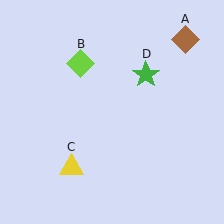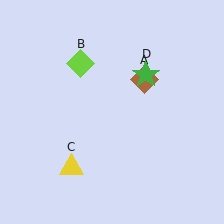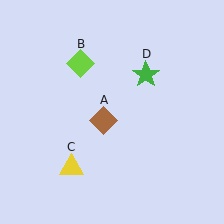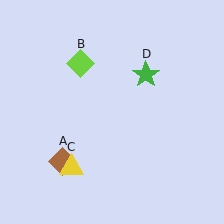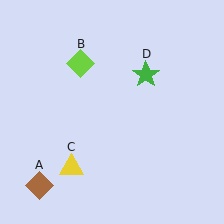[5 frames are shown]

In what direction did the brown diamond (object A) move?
The brown diamond (object A) moved down and to the left.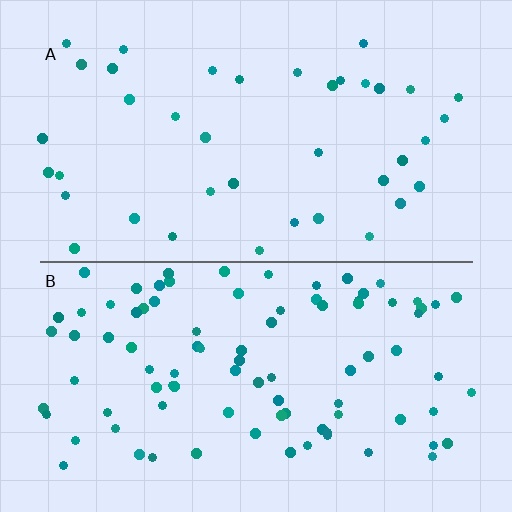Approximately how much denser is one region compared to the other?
Approximately 2.3× — region B over region A.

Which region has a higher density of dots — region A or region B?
B (the bottom).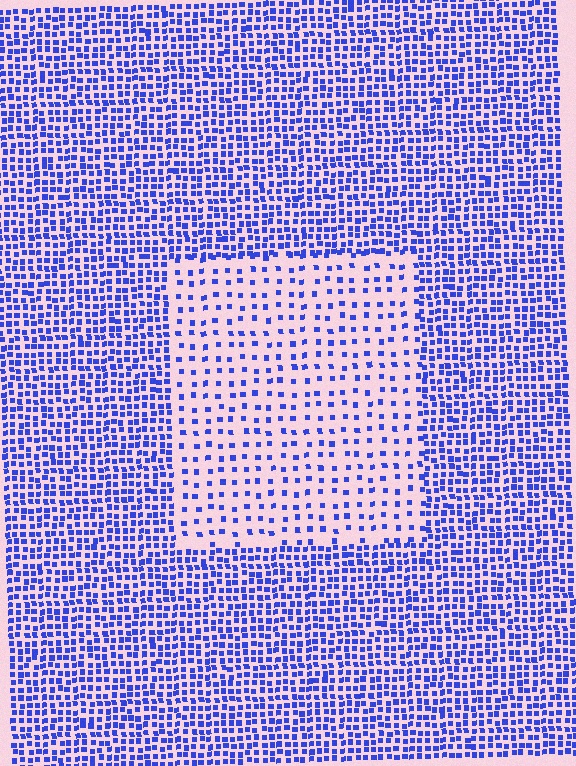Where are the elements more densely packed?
The elements are more densely packed outside the rectangle boundary.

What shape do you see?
I see a rectangle.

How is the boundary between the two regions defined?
The boundary is defined by a change in element density (approximately 2.6x ratio). All elements are the same color, size, and shape.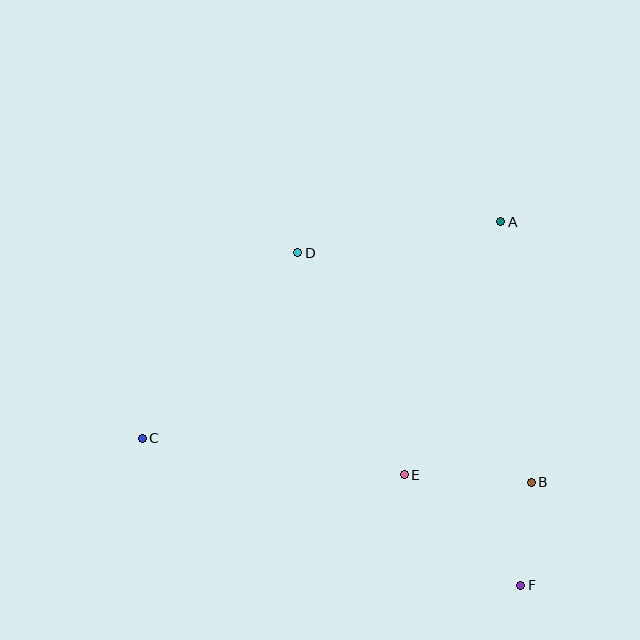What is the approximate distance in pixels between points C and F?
The distance between C and F is approximately 406 pixels.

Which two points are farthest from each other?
Points A and C are farthest from each other.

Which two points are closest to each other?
Points B and F are closest to each other.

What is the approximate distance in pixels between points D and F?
The distance between D and F is approximately 401 pixels.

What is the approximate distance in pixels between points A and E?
The distance between A and E is approximately 271 pixels.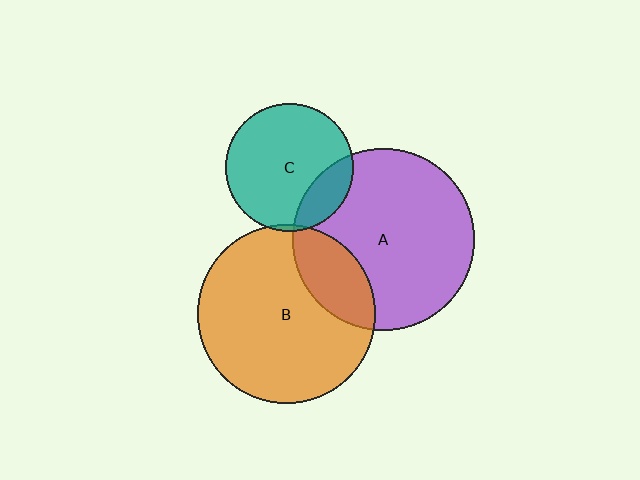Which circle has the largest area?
Circle A (purple).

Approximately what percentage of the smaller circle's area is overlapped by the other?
Approximately 5%.